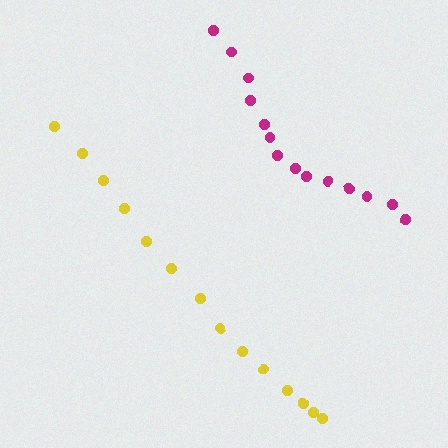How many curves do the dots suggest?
There are 2 distinct paths.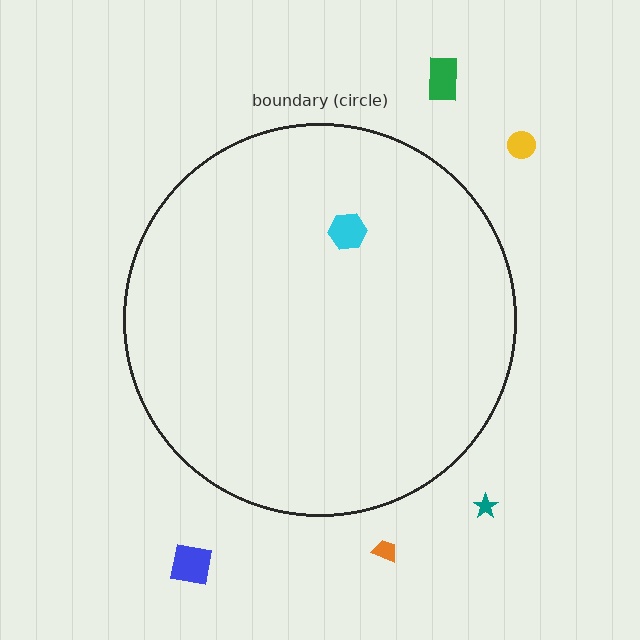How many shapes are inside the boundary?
1 inside, 5 outside.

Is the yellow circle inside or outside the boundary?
Outside.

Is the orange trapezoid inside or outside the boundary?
Outside.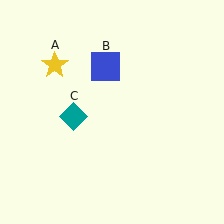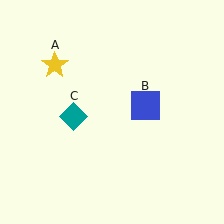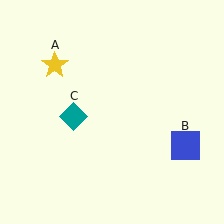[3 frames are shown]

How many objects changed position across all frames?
1 object changed position: blue square (object B).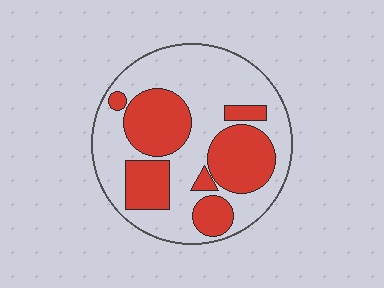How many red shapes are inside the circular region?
7.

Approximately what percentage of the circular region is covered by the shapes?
Approximately 40%.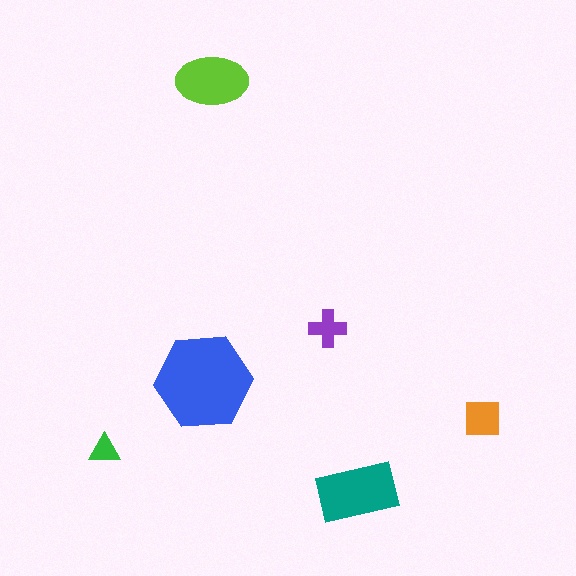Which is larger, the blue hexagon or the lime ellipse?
The blue hexagon.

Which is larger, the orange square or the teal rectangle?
The teal rectangle.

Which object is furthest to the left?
The green triangle is leftmost.